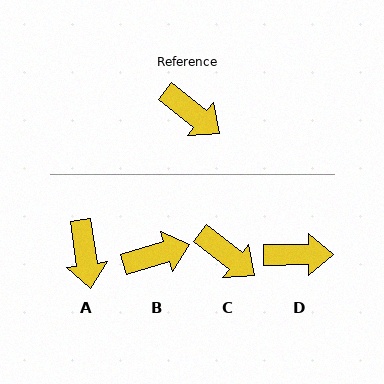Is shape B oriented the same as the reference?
No, it is off by about 54 degrees.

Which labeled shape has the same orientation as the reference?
C.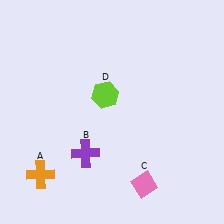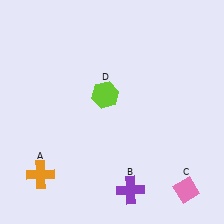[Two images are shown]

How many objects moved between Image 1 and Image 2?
2 objects moved between the two images.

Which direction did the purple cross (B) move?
The purple cross (B) moved right.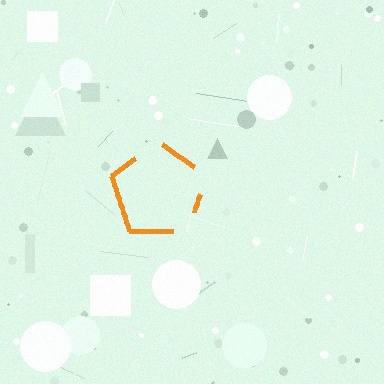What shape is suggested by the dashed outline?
The dashed outline suggests a pentagon.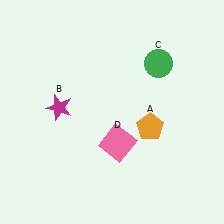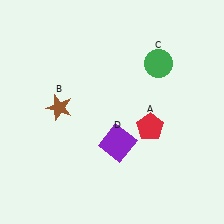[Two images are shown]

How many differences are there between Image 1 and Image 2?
There are 3 differences between the two images.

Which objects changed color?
A changed from orange to red. B changed from magenta to brown. D changed from pink to purple.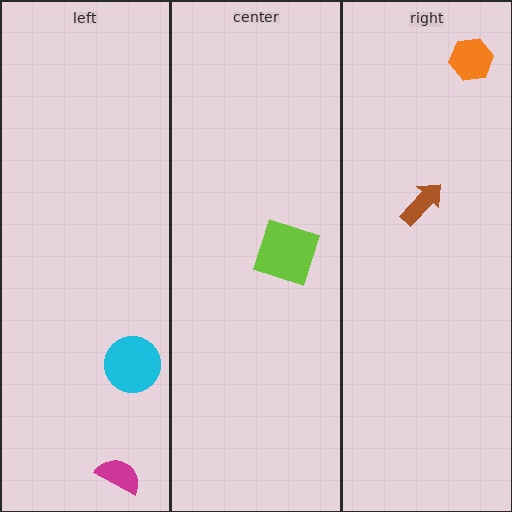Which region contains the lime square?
The center region.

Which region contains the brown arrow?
The right region.